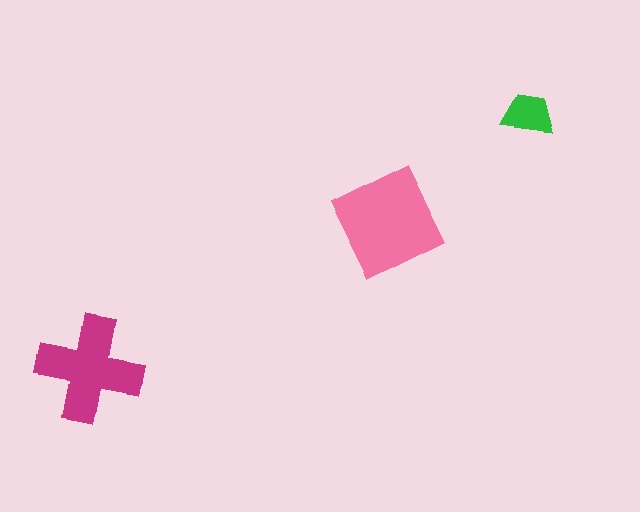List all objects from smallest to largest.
The green trapezoid, the magenta cross, the pink diamond.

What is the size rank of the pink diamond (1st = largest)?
1st.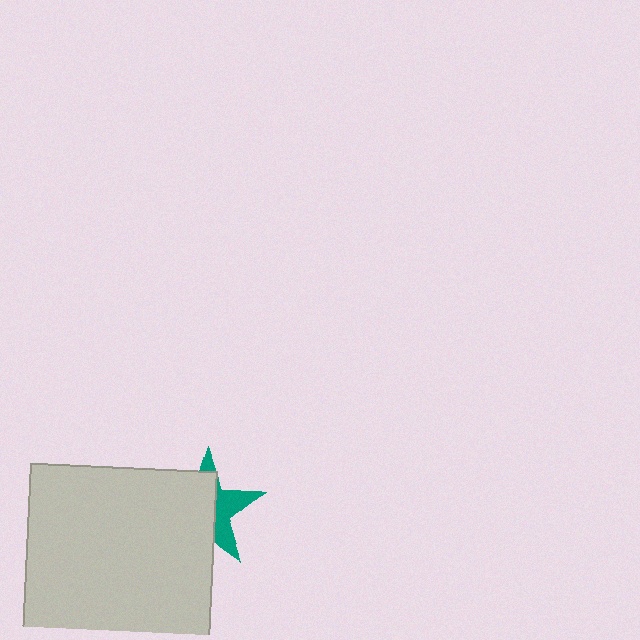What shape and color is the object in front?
The object in front is a light gray square.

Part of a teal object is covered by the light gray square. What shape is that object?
It is a star.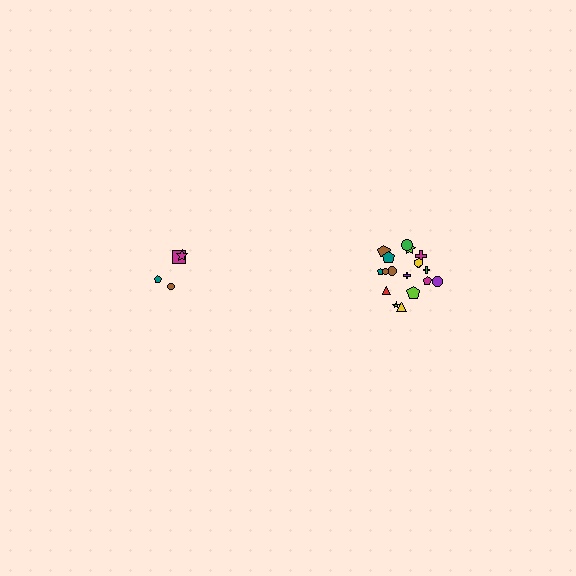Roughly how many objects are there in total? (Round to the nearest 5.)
Roughly 20 objects in total.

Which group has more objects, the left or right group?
The right group.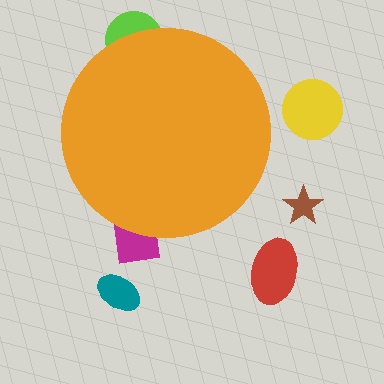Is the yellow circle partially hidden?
No, the yellow circle is fully visible.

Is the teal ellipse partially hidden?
No, the teal ellipse is fully visible.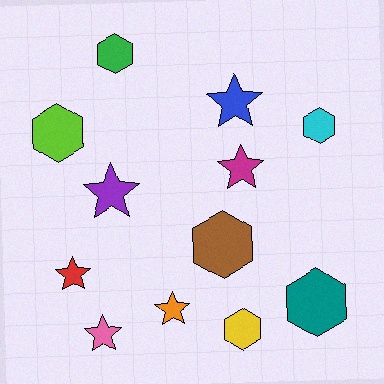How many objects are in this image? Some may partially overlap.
There are 12 objects.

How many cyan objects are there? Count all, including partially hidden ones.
There is 1 cyan object.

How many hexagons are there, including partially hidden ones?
There are 6 hexagons.